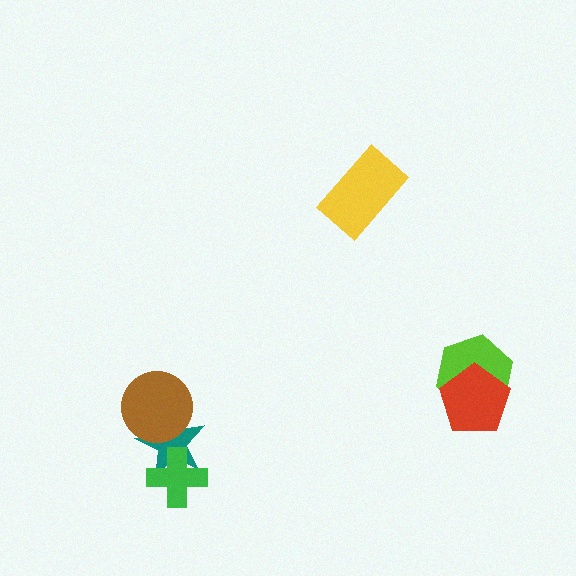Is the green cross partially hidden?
No, no other shape covers it.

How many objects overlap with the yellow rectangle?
0 objects overlap with the yellow rectangle.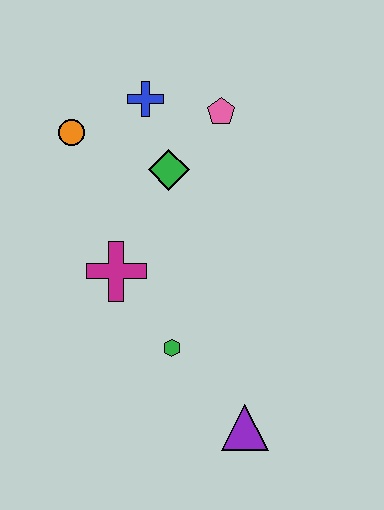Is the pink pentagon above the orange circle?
Yes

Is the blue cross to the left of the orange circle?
No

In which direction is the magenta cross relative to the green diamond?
The magenta cross is below the green diamond.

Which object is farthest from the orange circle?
The purple triangle is farthest from the orange circle.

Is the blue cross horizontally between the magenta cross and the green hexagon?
Yes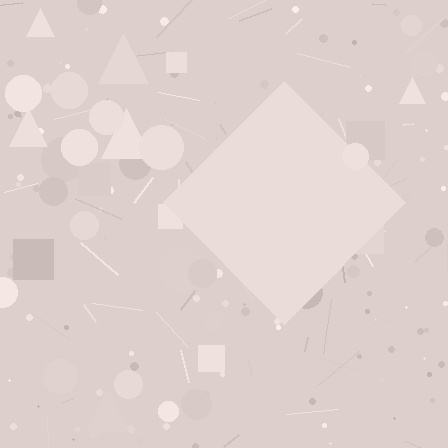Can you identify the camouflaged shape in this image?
The camouflaged shape is a diamond.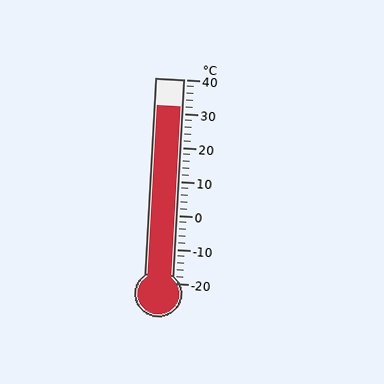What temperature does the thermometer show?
The thermometer shows approximately 32°C.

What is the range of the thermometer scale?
The thermometer scale ranges from -20°C to 40°C.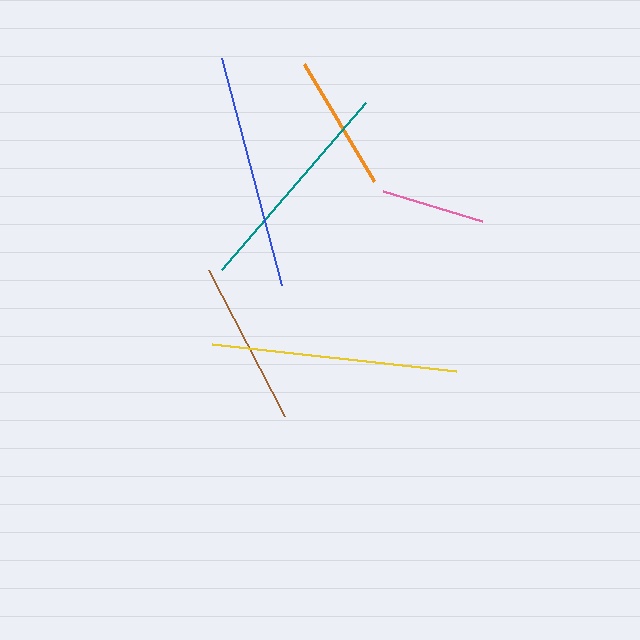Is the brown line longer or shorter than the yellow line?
The yellow line is longer than the brown line.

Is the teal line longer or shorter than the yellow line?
The yellow line is longer than the teal line.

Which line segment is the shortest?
The pink line is the shortest at approximately 104 pixels.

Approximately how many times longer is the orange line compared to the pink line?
The orange line is approximately 1.3 times the length of the pink line.